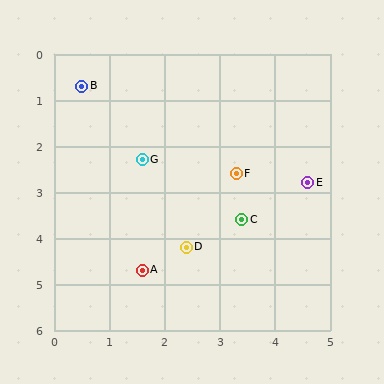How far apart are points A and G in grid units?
Points A and G are about 2.4 grid units apart.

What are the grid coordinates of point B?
Point B is at approximately (0.5, 0.7).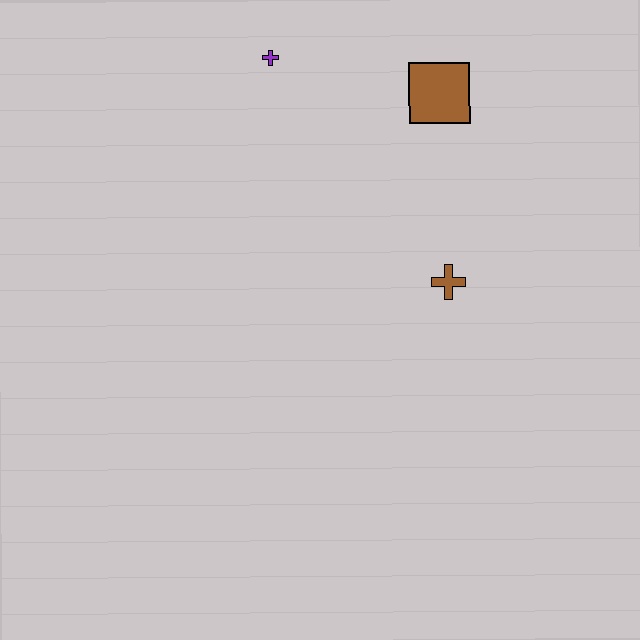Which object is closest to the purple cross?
The brown square is closest to the purple cross.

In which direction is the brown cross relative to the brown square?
The brown cross is below the brown square.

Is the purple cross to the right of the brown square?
No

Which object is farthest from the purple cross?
The brown cross is farthest from the purple cross.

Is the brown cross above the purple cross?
No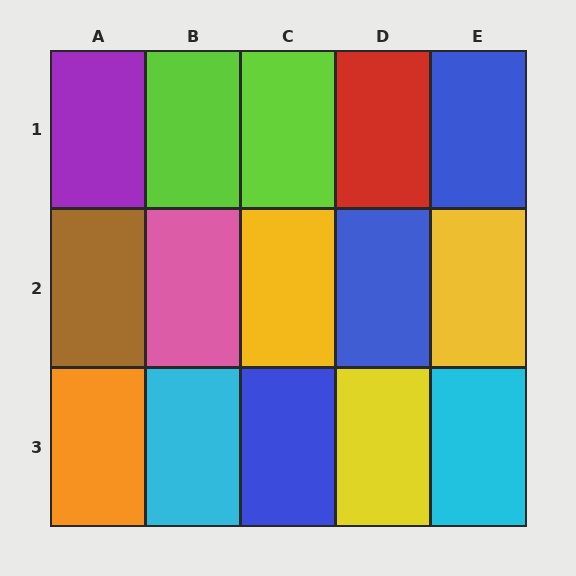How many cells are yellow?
3 cells are yellow.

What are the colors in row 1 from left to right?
Purple, lime, lime, red, blue.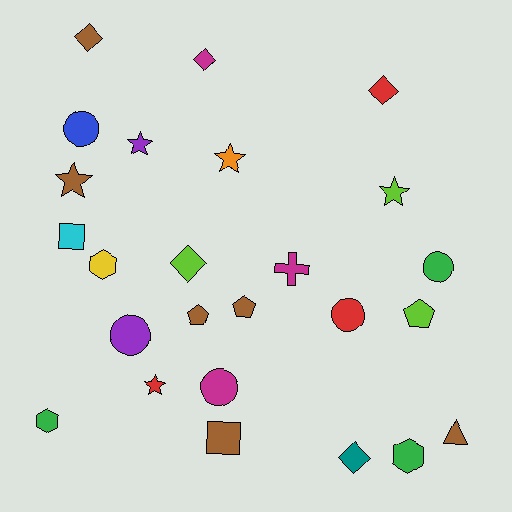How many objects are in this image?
There are 25 objects.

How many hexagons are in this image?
There are 3 hexagons.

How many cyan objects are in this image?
There is 1 cyan object.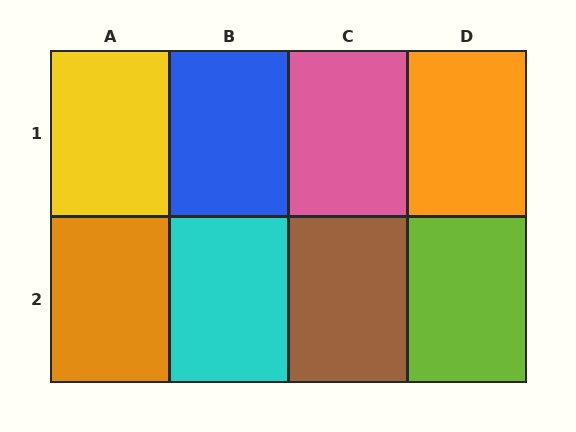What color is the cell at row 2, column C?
Brown.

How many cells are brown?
1 cell is brown.